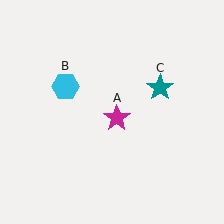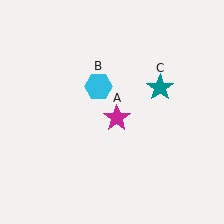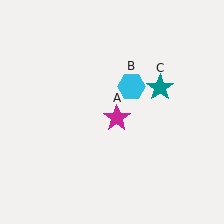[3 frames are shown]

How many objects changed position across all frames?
1 object changed position: cyan hexagon (object B).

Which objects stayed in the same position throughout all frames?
Magenta star (object A) and teal star (object C) remained stationary.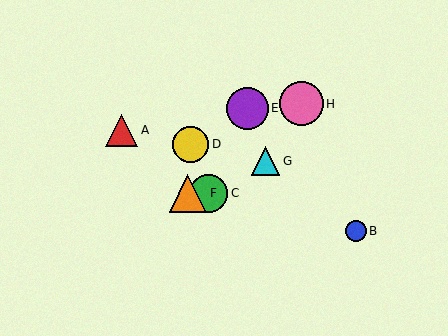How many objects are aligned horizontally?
2 objects (C, F) are aligned horizontally.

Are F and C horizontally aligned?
Yes, both are at y≈193.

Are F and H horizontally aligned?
No, F is at y≈193 and H is at y≈104.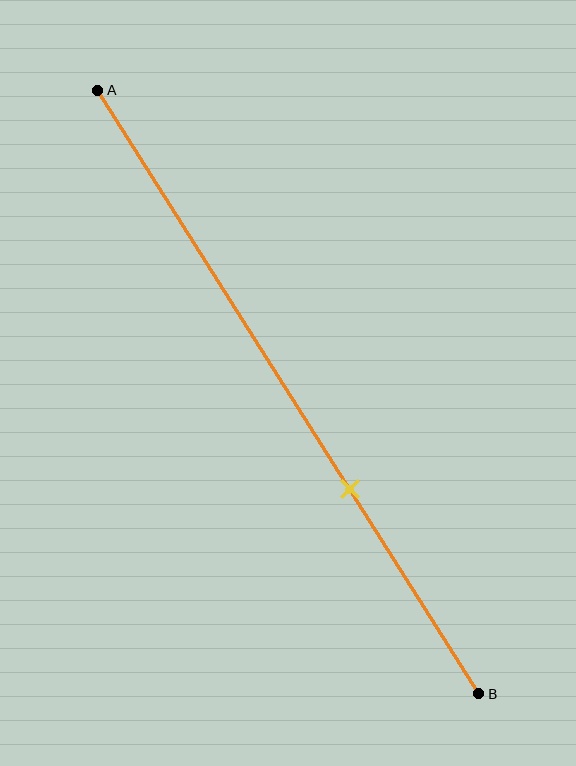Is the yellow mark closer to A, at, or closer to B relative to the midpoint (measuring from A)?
The yellow mark is closer to point B than the midpoint of segment AB.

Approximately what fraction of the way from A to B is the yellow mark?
The yellow mark is approximately 65% of the way from A to B.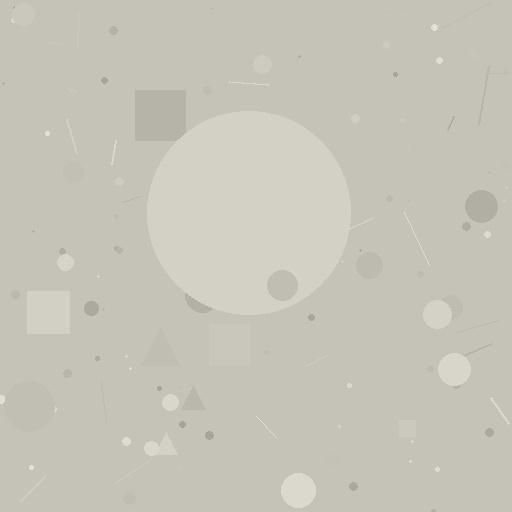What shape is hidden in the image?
A circle is hidden in the image.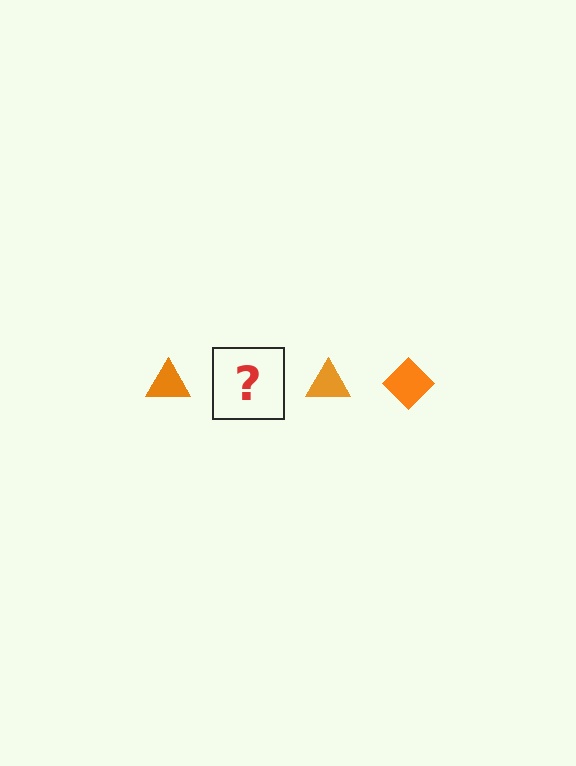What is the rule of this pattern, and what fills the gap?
The rule is that the pattern cycles through triangle, diamond shapes in orange. The gap should be filled with an orange diamond.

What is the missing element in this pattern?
The missing element is an orange diamond.